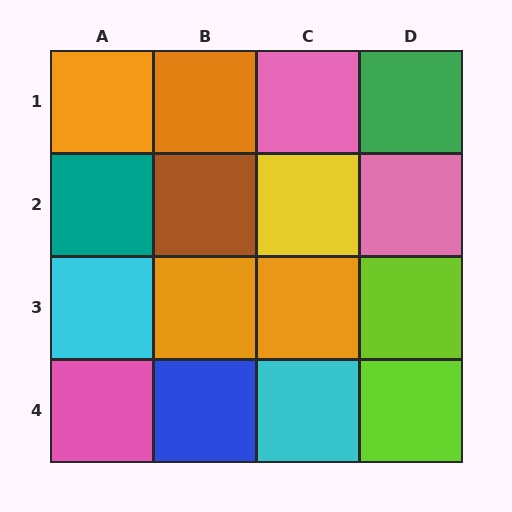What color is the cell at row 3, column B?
Orange.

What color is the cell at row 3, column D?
Lime.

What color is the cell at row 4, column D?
Lime.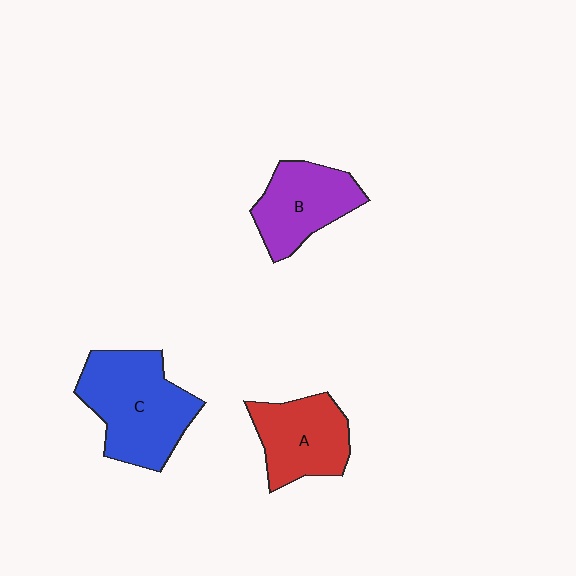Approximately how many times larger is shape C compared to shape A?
Approximately 1.4 times.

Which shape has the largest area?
Shape C (blue).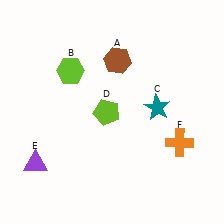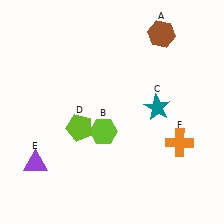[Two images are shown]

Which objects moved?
The objects that moved are: the brown hexagon (A), the lime hexagon (B), the lime pentagon (D).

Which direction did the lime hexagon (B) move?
The lime hexagon (B) moved down.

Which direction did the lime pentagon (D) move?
The lime pentagon (D) moved left.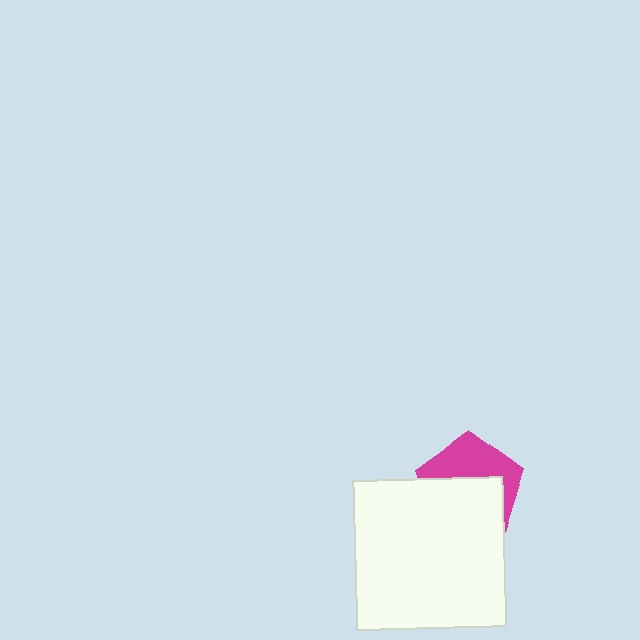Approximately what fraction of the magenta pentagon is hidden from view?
Roughly 55% of the magenta pentagon is hidden behind the white square.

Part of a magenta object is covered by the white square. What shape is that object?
It is a pentagon.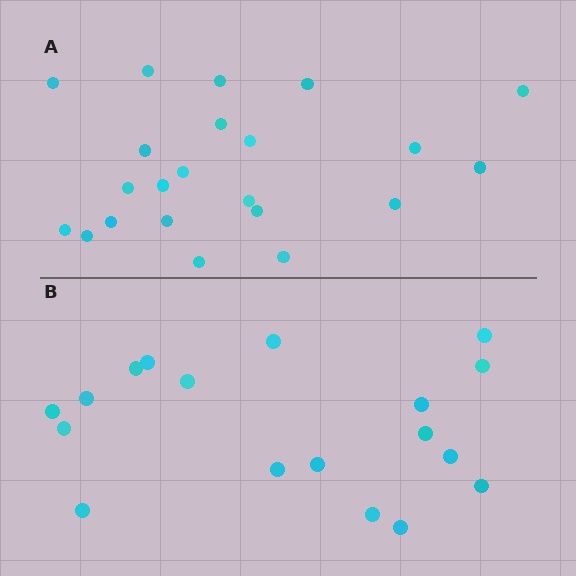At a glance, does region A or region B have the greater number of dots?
Region A (the top region) has more dots.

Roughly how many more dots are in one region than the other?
Region A has about 4 more dots than region B.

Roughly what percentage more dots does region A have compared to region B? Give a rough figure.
About 20% more.